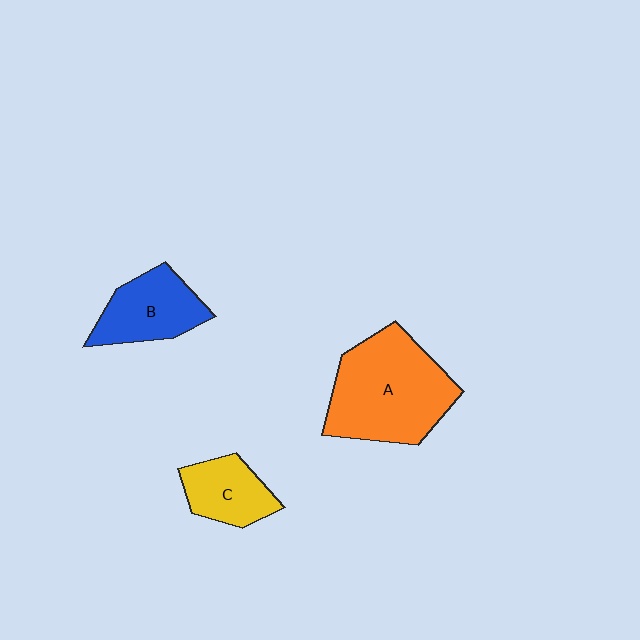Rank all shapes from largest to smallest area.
From largest to smallest: A (orange), B (blue), C (yellow).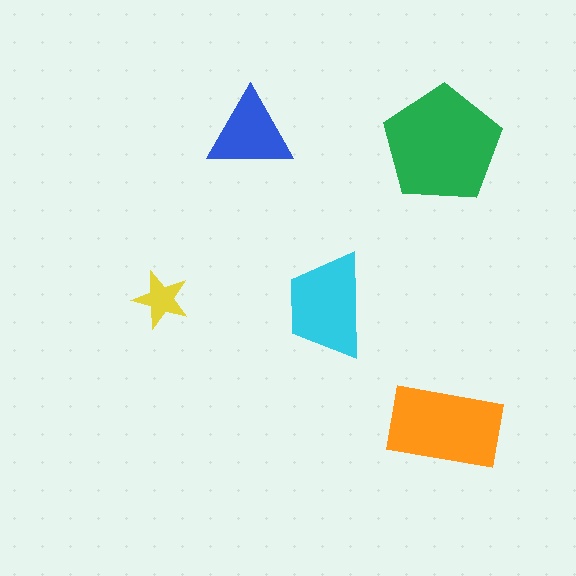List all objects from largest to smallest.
The green pentagon, the orange rectangle, the cyan trapezoid, the blue triangle, the yellow star.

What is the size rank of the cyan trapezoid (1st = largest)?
3rd.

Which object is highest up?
The blue triangle is topmost.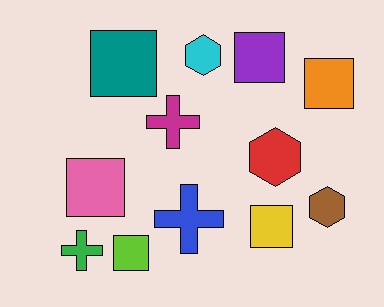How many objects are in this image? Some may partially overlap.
There are 12 objects.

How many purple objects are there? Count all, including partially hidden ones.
There is 1 purple object.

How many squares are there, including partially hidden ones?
There are 6 squares.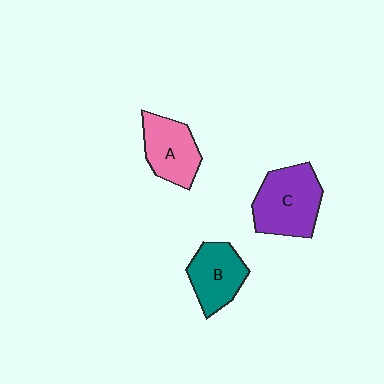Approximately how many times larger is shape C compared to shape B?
Approximately 1.3 times.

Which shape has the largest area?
Shape C (purple).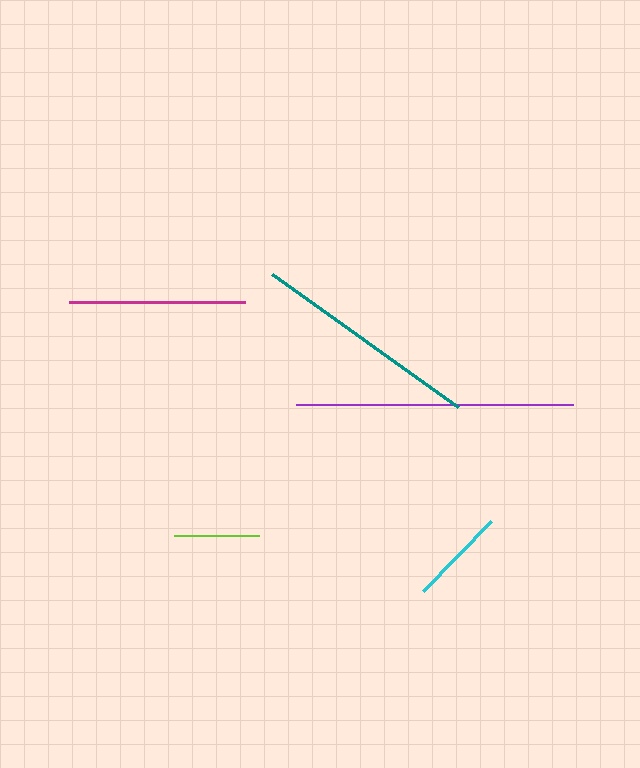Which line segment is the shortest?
The lime line is the shortest at approximately 84 pixels.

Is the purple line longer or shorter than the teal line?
The purple line is longer than the teal line.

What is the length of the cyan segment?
The cyan segment is approximately 98 pixels long.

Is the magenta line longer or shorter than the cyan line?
The magenta line is longer than the cyan line.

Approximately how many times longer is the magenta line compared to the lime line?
The magenta line is approximately 2.1 times the length of the lime line.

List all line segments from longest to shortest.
From longest to shortest: purple, teal, magenta, cyan, lime.